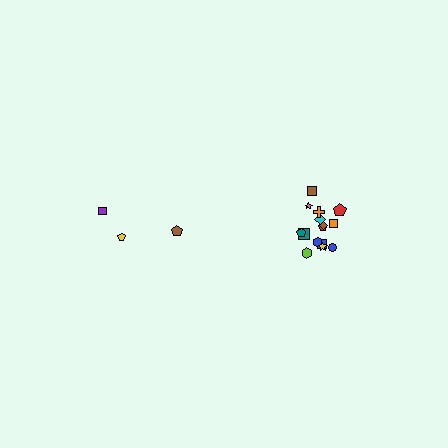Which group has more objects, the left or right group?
The right group.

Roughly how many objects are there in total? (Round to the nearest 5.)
Roughly 20 objects in total.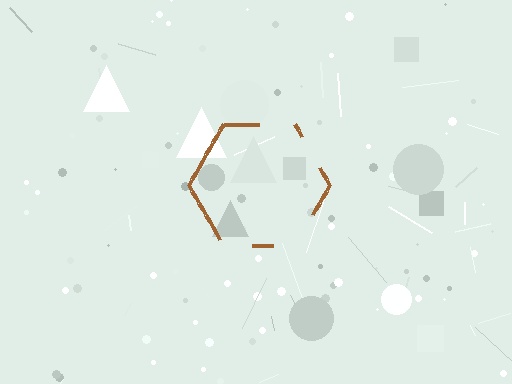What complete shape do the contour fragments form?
The contour fragments form a hexagon.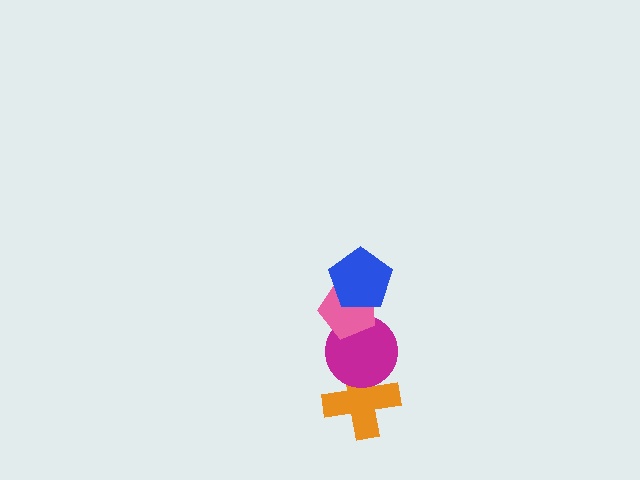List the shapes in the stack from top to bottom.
From top to bottom: the blue pentagon, the pink pentagon, the magenta circle, the orange cross.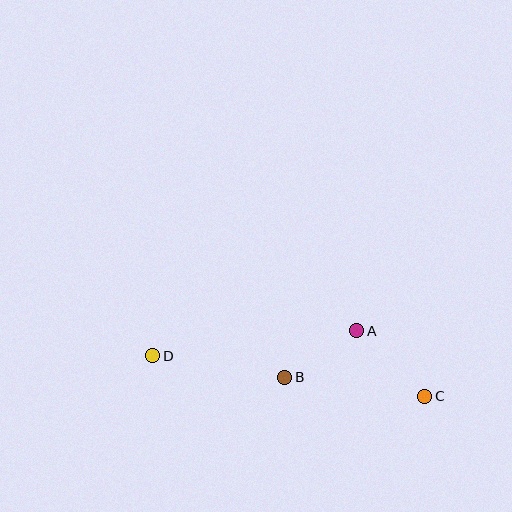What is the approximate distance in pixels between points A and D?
The distance between A and D is approximately 206 pixels.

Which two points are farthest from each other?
Points C and D are farthest from each other.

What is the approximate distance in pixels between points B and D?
The distance between B and D is approximately 134 pixels.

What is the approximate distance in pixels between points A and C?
The distance between A and C is approximately 95 pixels.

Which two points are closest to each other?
Points A and B are closest to each other.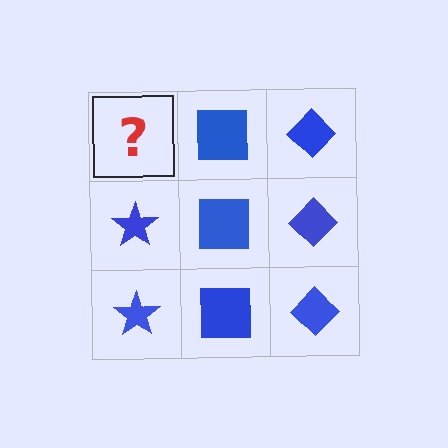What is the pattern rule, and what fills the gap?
The rule is that each column has a consistent shape. The gap should be filled with a blue star.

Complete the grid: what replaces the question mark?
The question mark should be replaced with a blue star.